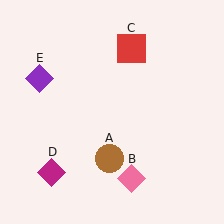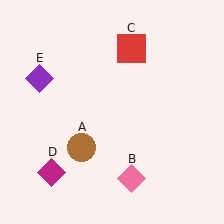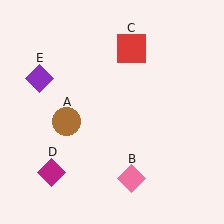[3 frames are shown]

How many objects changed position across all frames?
1 object changed position: brown circle (object A).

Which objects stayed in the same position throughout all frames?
Pink diamond (object B) and red square (object C) and magenta diamond (object D) and purple diamond (object E) remained stationary.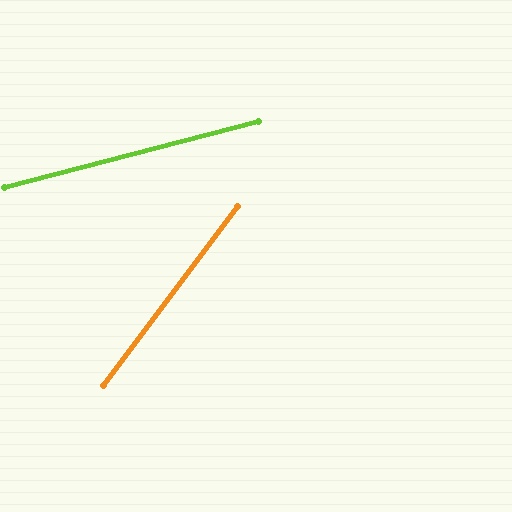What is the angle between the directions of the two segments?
Approximately 39 degrees.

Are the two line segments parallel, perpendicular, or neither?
Neither parallel nor perpendicular — they differ by about 39°.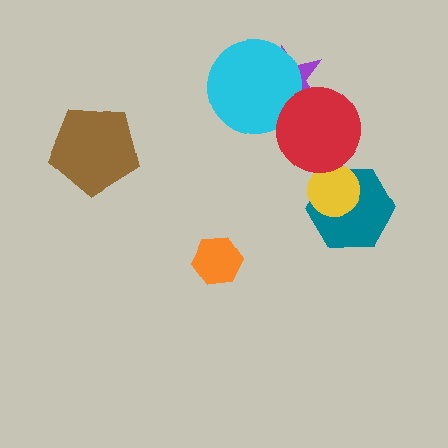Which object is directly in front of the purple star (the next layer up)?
The cyan circle is directly in front of the purple star.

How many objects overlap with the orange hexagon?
0 objects overlap with the orange hexagon.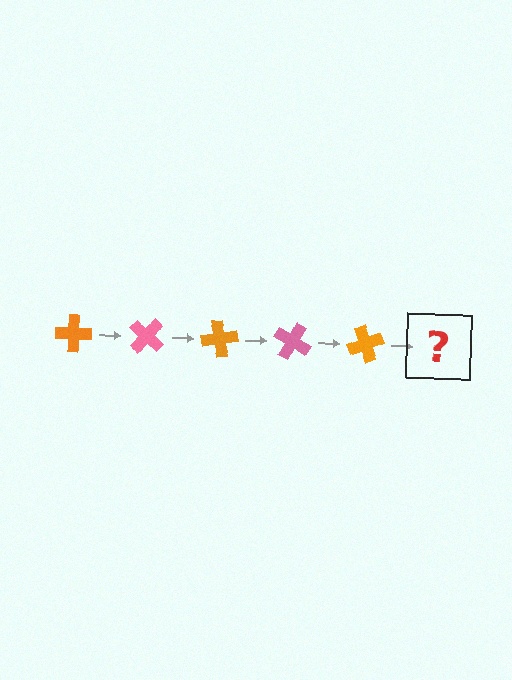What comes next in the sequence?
The next element should be a pink cross, rotated 200 degrees from the start.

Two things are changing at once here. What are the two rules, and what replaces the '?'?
The two rules are that it rotates 40 degrees each step and the color cycles through orange and pink. The '?' should be a pink cross, rotated 200 degrees from the start.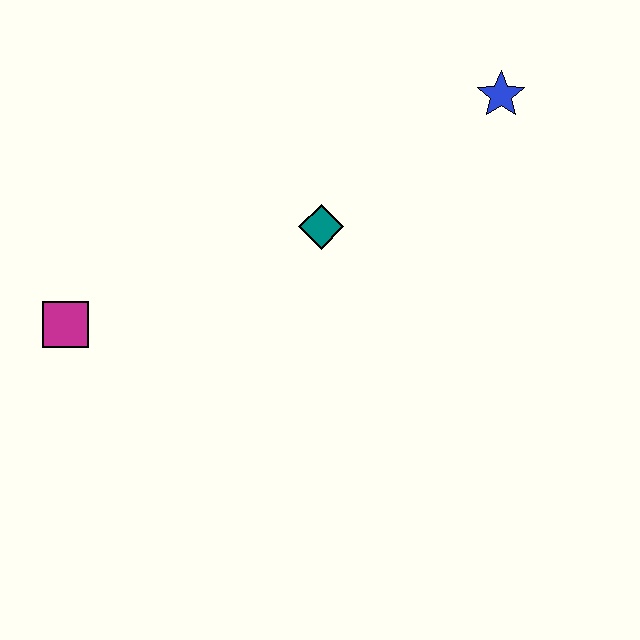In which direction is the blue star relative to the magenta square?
The blue star is to the right of the magenta square.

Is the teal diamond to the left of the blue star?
Yes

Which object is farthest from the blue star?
The magenta square is farthest from the blue star.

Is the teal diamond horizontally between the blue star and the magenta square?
Yes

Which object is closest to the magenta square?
The teal diamond is closest to the magenta square.